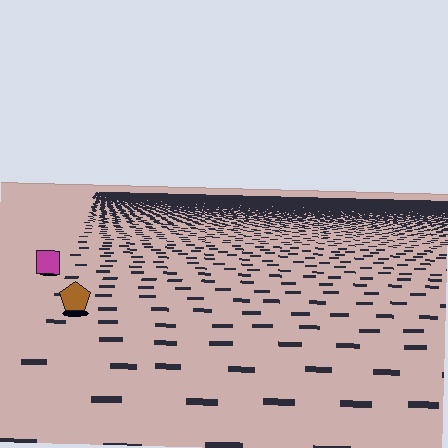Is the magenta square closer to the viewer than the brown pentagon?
No. The brown pentagon is closer — you can tell from the texture gradient: the ground texture is coarser near it.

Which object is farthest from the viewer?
The magenta square is farthest from the viewer. It appears smaller and the ground texture around it is denser.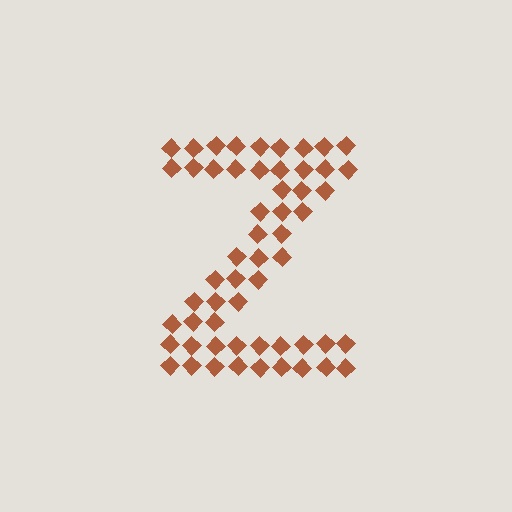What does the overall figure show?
The overall figure shows the letter Z.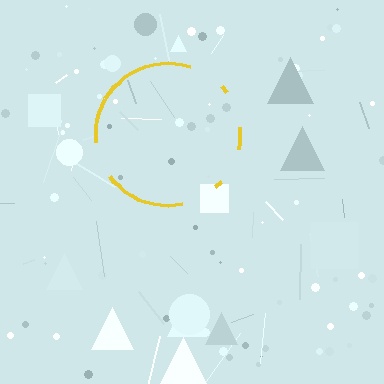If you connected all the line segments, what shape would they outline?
They would outline a circle.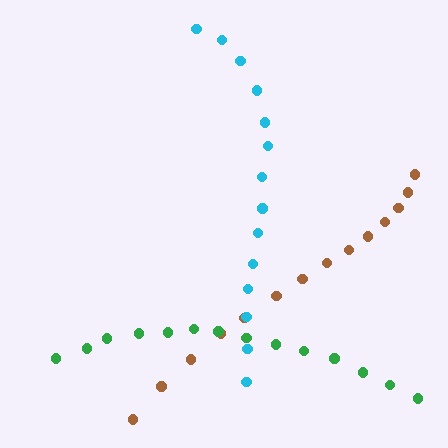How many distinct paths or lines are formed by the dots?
There are 3 distinct paths.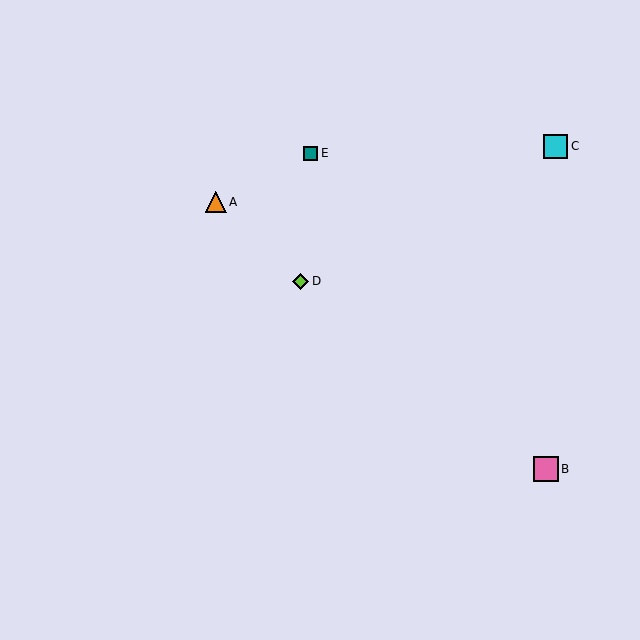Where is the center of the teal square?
The center of the teal square is at (310, 153).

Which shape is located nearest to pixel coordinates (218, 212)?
The orange triangle (labeled A) at (216, 202) is nearest to that location.